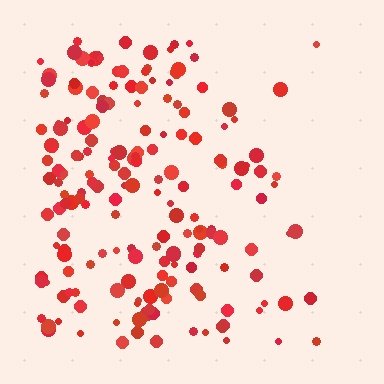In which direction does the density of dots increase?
From right to left, with the left side densest.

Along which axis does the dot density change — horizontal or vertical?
Horizontal.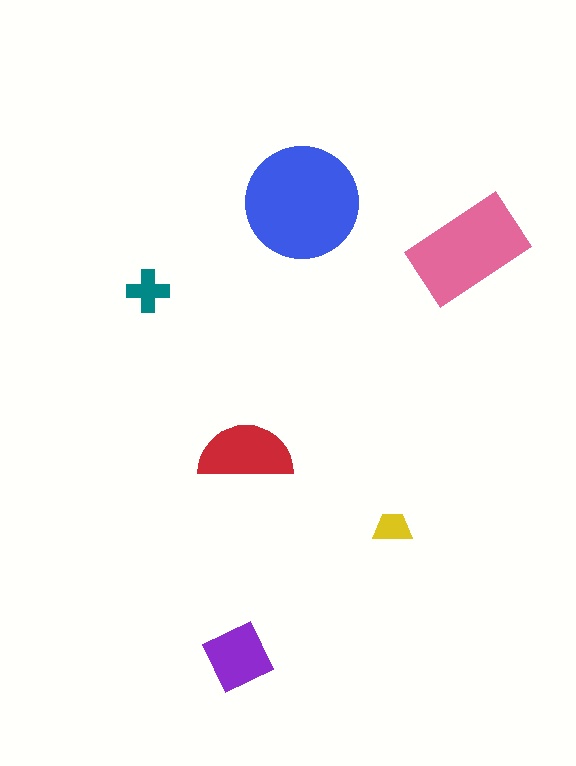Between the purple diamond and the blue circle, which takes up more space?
The blue circle.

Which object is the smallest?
The yellow trapezoid.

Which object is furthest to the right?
The pink rectangle is rightmost.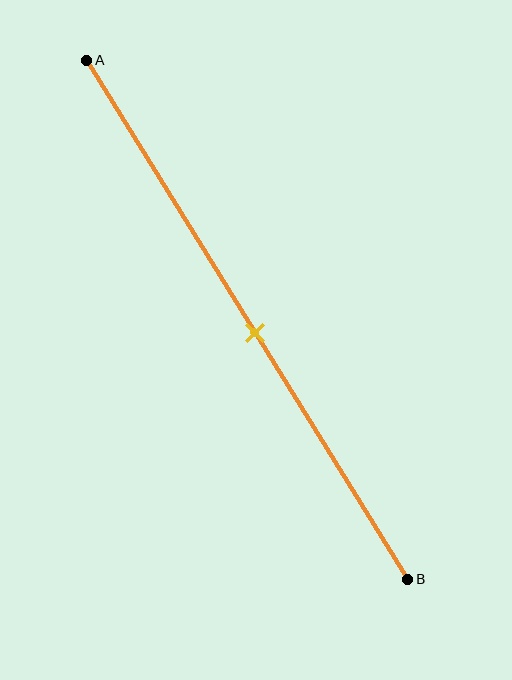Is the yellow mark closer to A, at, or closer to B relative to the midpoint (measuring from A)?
The yellow mark is approximately at the midpoint of segment AB.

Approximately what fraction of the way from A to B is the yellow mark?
The yellow mark is approximately 50% of the way from A to B.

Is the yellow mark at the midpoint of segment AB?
Yes, the mark is approximately at the midpoint.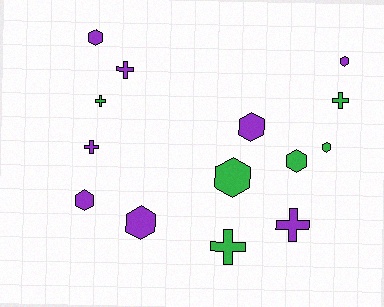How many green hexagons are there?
There are 3 green hexagons.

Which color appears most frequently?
Purple, with 8 objects.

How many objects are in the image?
There are 14 objects.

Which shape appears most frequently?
Hexagon, with 8 objects.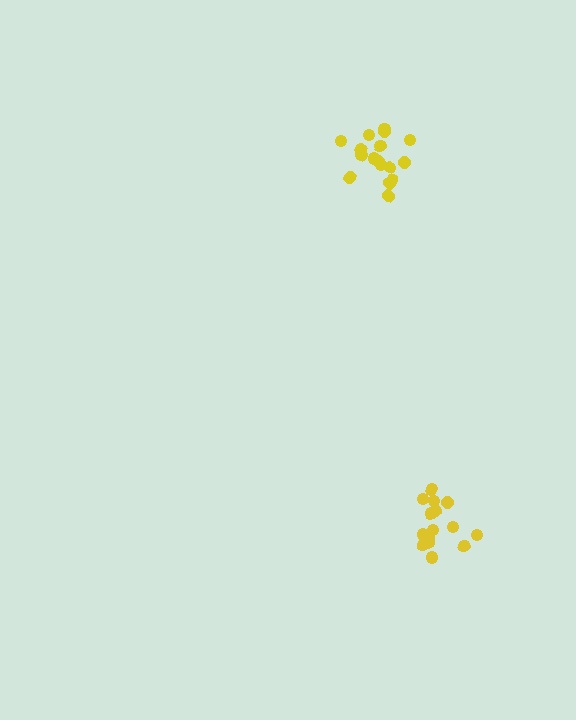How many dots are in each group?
Group 1: 18 dots, Group 2: 15 dots (33 total).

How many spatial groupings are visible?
There are 2 spatial groupings.